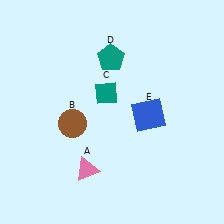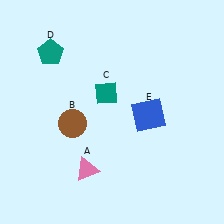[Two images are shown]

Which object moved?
The teal pentagon (D) moved left.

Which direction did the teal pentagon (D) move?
The teal pentagon (D) moved left.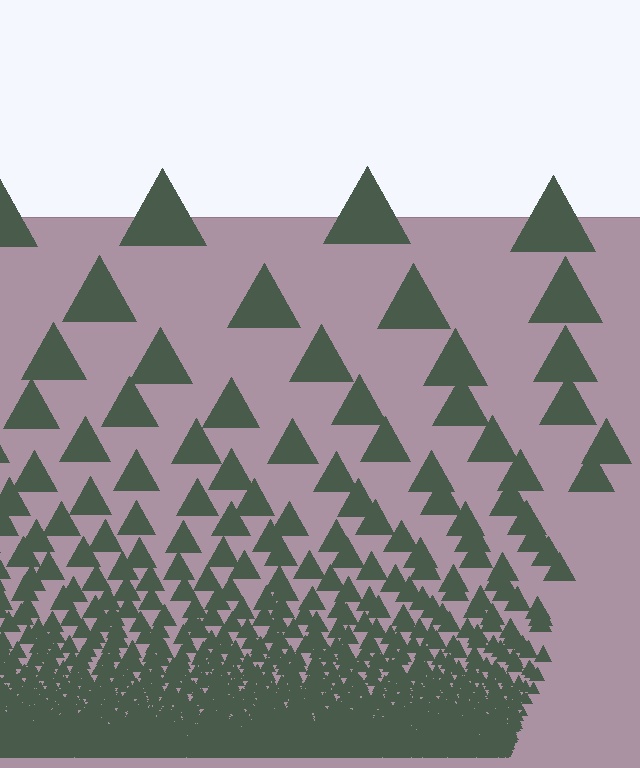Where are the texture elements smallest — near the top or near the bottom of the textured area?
Near the bottom.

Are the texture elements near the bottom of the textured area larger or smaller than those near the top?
Smaller. The gradient is inverted — elements near the bottom are smaller and denser.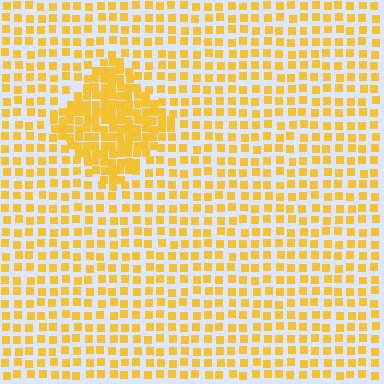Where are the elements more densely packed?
The elements are more densely packed inside the diamond boundary.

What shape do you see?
I see a diamond.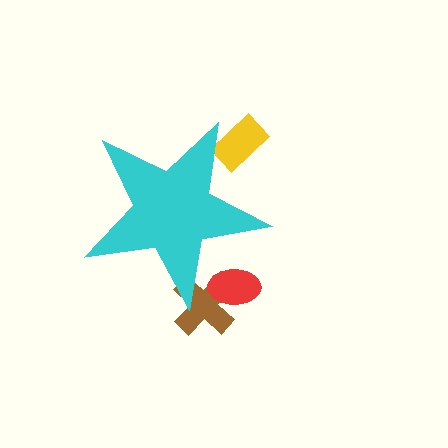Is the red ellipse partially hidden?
Yes, the red ellipse is partially hidden behind the cyan star.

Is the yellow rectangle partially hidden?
Yes, the yellow rectangle is partially hidden behind the cyan star.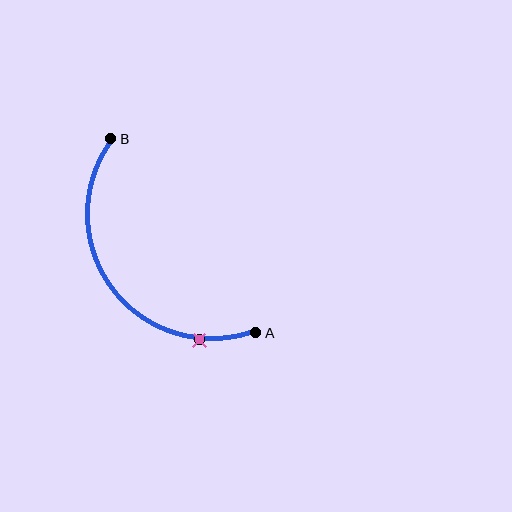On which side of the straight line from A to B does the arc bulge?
The arc bulges below and to the left of the straight line connecting A and B.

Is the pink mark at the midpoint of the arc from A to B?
No. The pink mark lies on the arc but is closer to endpoint A. The arc midpoint would be at the point on the curve equidistant along the arc from both A and B.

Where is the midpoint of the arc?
The arc midpoint is the point on the curve farthest from the straight line joining A and B. It sits below and to the left of that line.